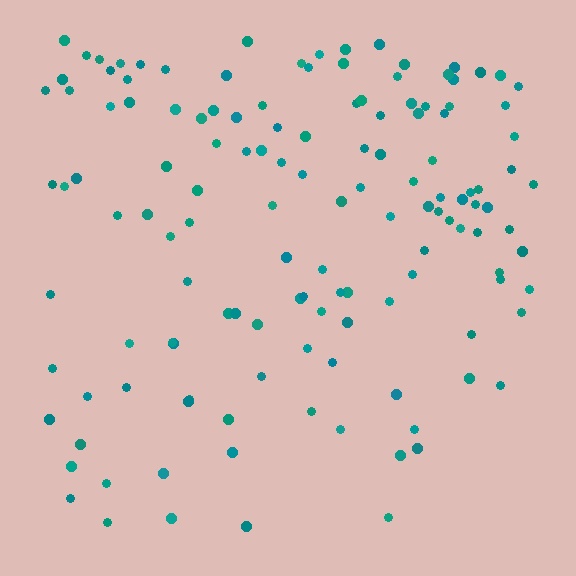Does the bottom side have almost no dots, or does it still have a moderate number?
Still a moderate number, just noticeably fewer than the top.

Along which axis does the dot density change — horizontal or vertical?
Vertical.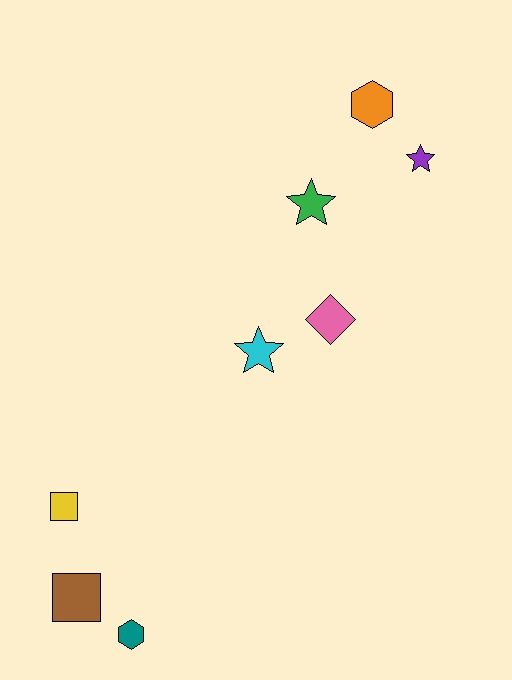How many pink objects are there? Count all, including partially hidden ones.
There is 1 pink object.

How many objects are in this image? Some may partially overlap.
There are 8 objects.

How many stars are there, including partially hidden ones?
There are 3 stars.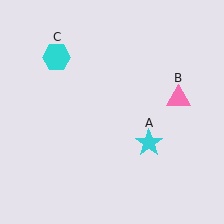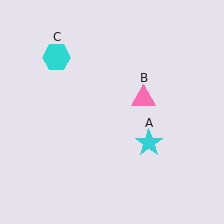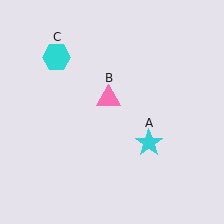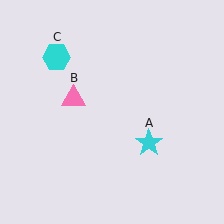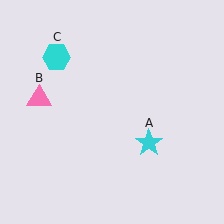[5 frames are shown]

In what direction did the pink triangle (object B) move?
The pink triangle (object B) moved left.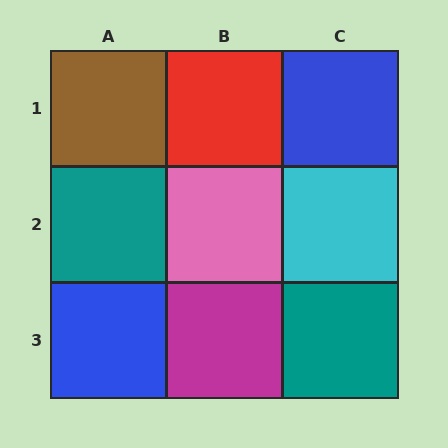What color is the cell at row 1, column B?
Red.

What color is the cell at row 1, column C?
Blue.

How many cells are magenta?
1 cell is magenta.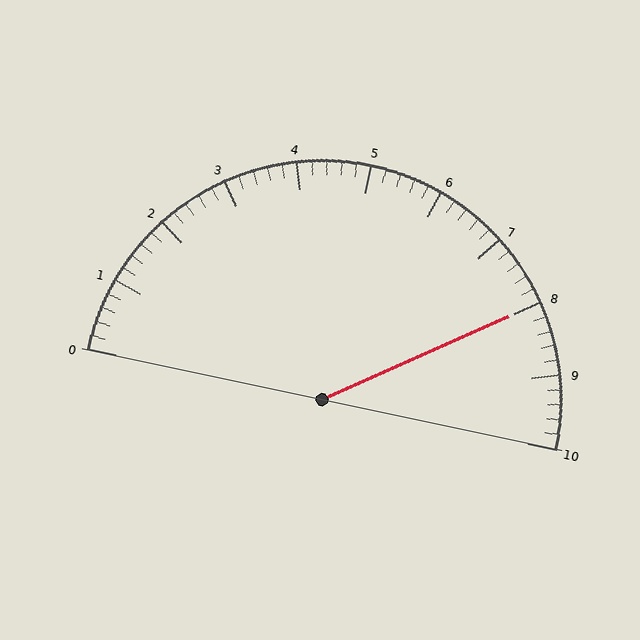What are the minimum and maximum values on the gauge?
The gauge ranges from 0 to 10.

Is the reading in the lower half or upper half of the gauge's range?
The reading is in the upper half of the range (0 to 10).